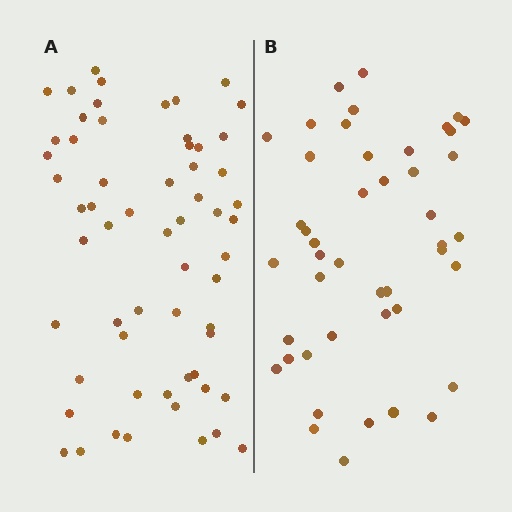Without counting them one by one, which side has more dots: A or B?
Region A (the left region) has more dots.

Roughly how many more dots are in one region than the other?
Region A has approximately 15 more dots than region B.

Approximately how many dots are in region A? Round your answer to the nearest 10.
About 60 dots.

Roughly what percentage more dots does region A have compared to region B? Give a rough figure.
About 35% more.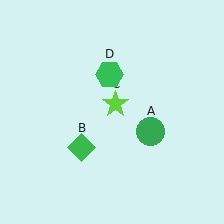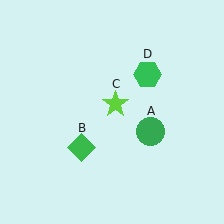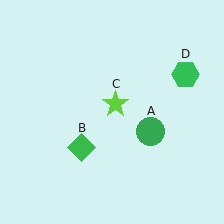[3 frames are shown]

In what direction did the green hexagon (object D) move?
The green hexagon (object D) moved right.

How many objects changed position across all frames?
1 object changed position: green hexagon (object D).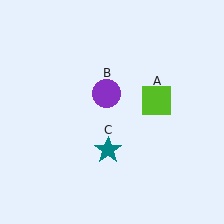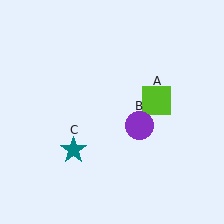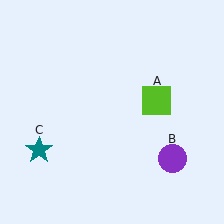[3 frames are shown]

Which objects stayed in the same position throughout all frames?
Lime square (object A) remained stationary.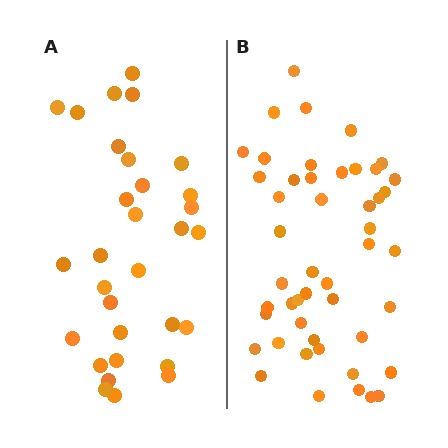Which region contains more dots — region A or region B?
Region B (the right region) has more dots.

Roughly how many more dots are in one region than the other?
Region B has approximately 15 more dots than region A.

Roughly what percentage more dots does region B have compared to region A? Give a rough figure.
About 55% more.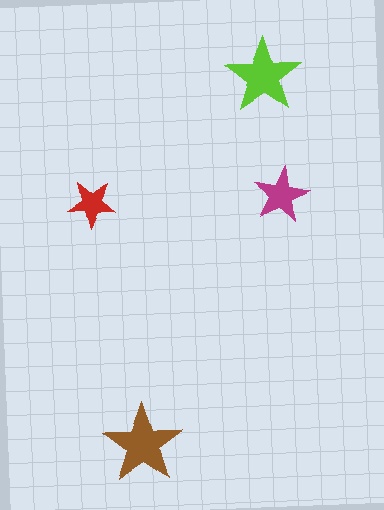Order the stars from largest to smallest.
the brown one, the lime one, the magenta one, the red one.